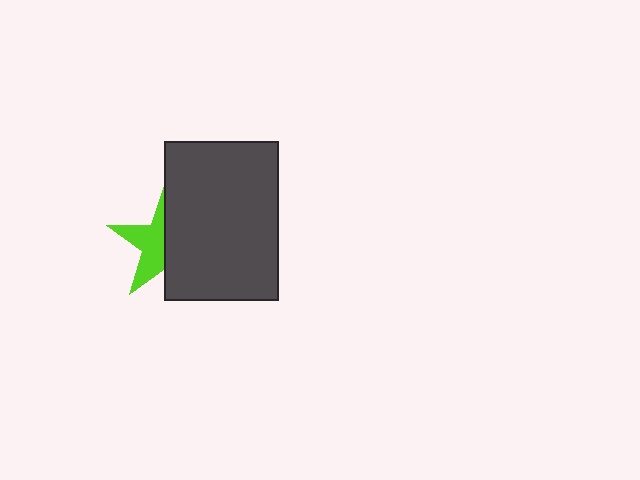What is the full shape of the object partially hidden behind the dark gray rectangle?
The partially hidden object is a lime star.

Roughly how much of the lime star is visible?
About half of it is visible (roughly 46%).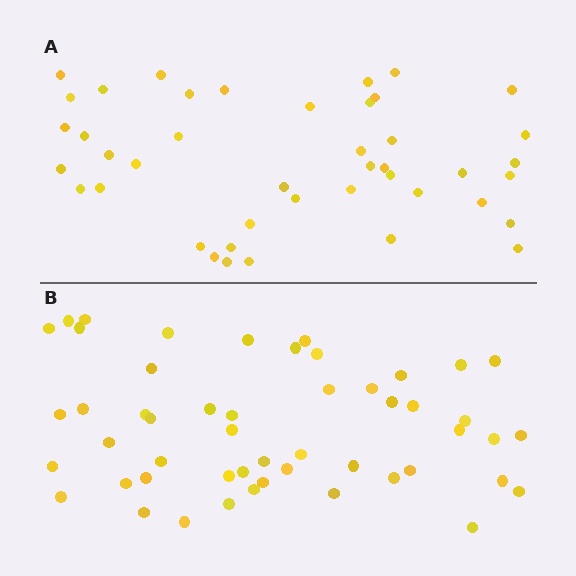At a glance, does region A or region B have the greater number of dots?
Region B (the bottom region) has more dots.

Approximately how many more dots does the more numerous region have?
Region B has roughly 8 or so more dots than region A.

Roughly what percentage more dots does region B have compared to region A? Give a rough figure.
About 20% more.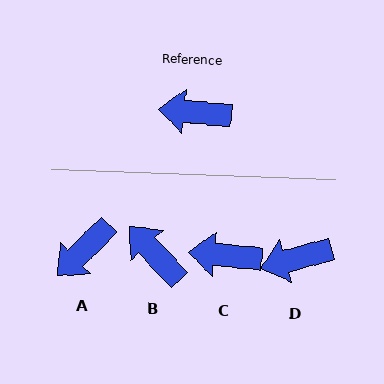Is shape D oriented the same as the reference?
No, it is off by about 21 degrees.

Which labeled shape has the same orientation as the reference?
C.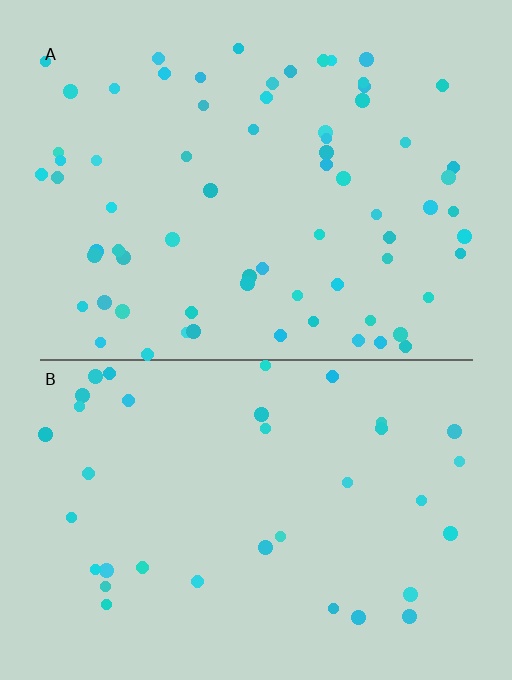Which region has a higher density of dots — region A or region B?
A (the top).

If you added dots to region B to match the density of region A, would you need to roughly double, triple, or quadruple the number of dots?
Approximately double.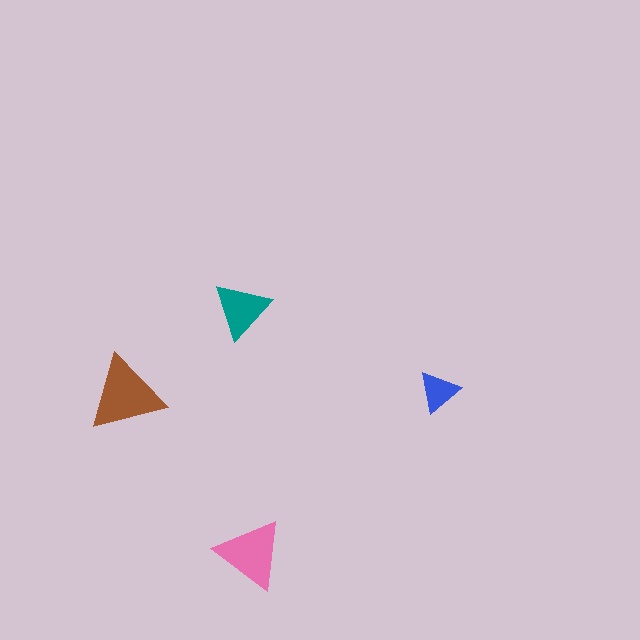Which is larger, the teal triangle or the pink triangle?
The pink one.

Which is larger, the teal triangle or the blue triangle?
The teal one.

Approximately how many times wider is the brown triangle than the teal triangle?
About 1.5 times wider.